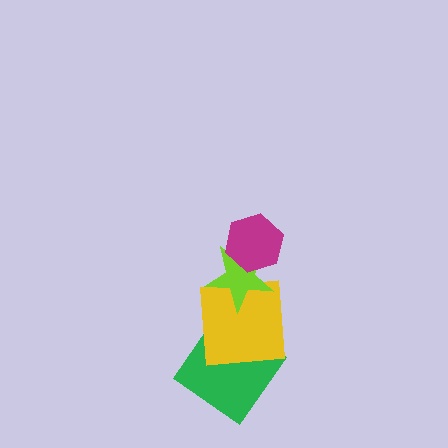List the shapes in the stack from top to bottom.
From top to bottom: the magenta hexagon, the lime star, the yellow square, the green diamond.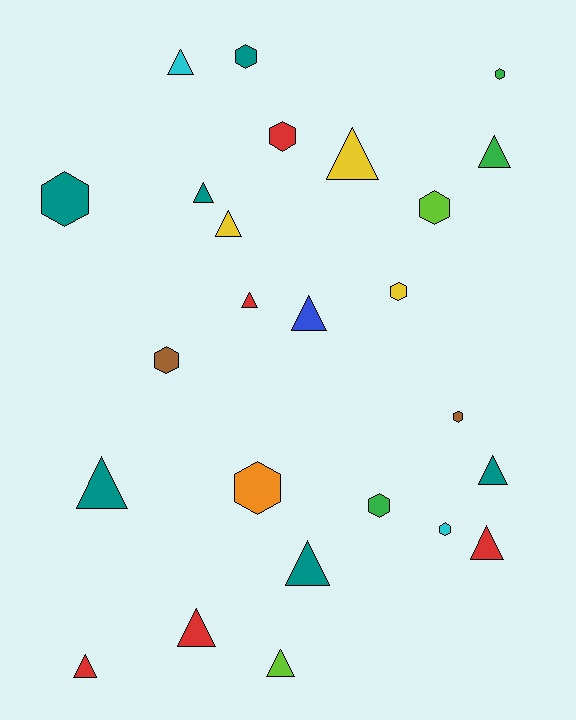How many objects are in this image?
There are 25 objects.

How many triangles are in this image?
There are 14 triangles.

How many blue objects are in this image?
There is 1 blue object.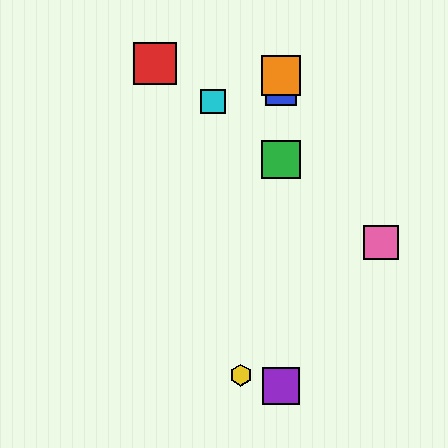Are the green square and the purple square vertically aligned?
Yes, both are at x≈281.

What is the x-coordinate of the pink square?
The pink square is at x≈381.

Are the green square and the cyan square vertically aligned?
No, the green square is at x≈281 and the cyan square is at x≈213.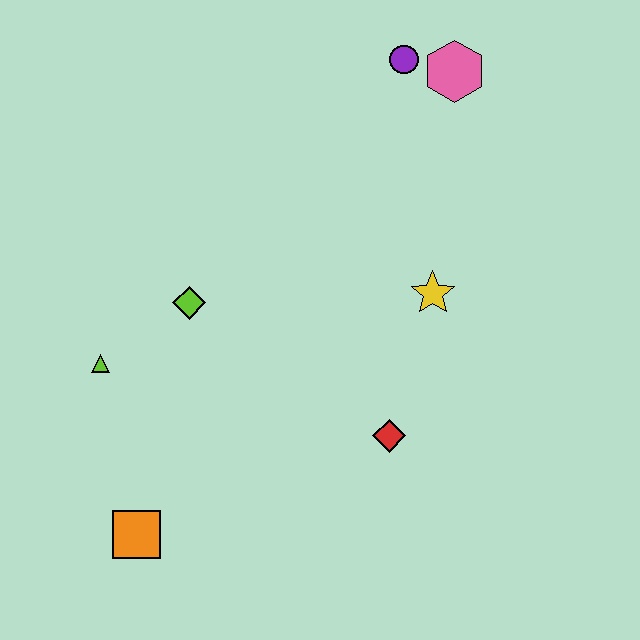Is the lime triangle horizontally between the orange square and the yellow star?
No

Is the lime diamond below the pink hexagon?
Yes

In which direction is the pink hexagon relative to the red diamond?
The pink hexagon is above the red diamond.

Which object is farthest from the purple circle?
The orange square is farthest from the purple circle.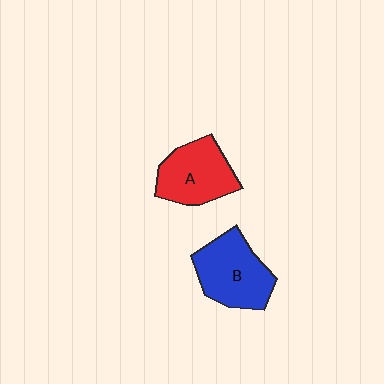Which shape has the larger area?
Shape B (blue).